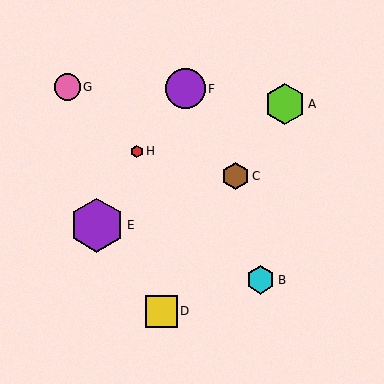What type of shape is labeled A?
Shape A is a lime hexagon.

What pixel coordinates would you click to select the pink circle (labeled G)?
Click at (67, 87) to select the pink circle G.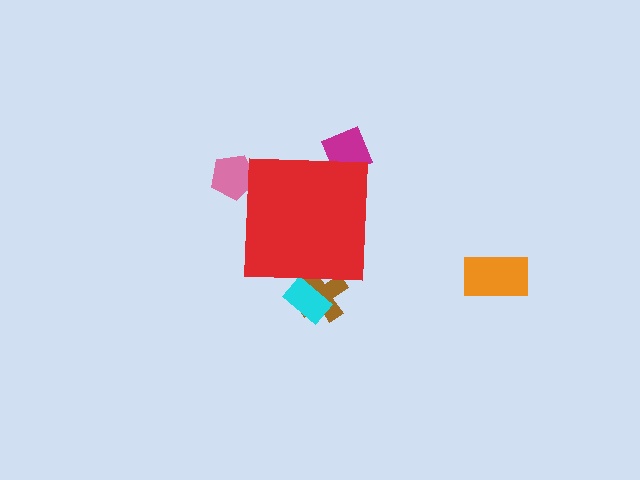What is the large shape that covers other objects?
A red square.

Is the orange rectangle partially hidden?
No, the orange rectangle is fully visible.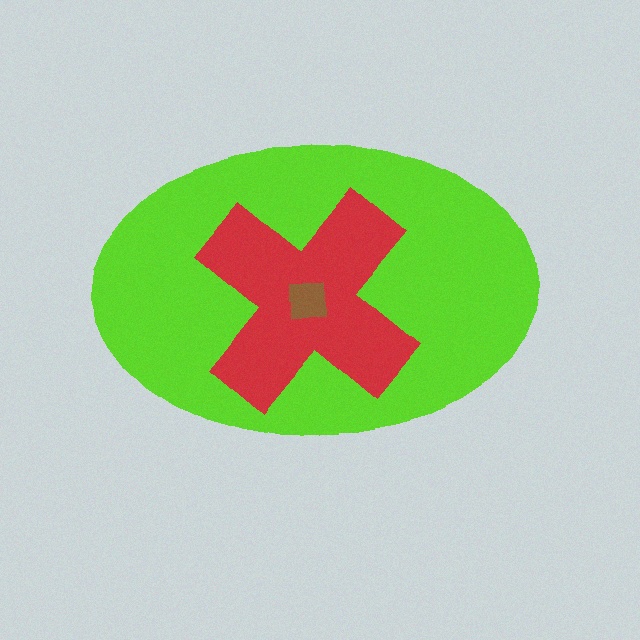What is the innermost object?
The brown square.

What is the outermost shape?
The lime ellipse.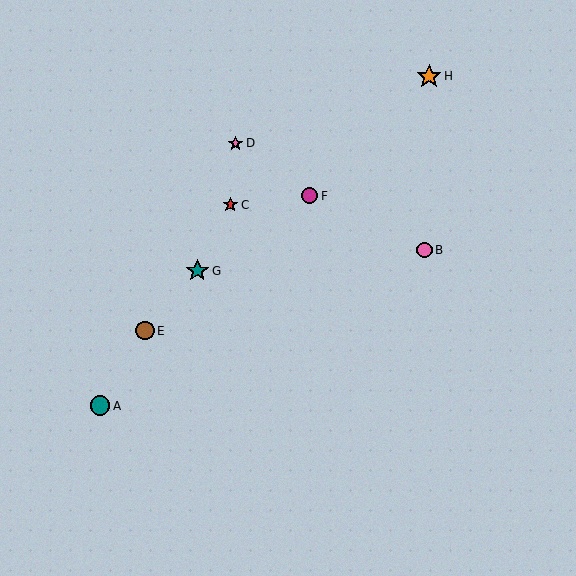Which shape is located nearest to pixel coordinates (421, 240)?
The pink circle (labeled B) at (424, 250) is nearest to that location.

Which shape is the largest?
The orange star (labeled H) is the largest.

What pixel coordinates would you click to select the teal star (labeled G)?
Click at (197, 271) to select the teal star G.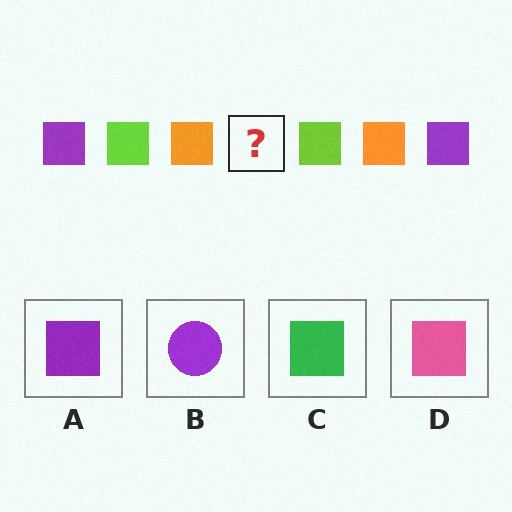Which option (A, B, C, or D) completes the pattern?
A.